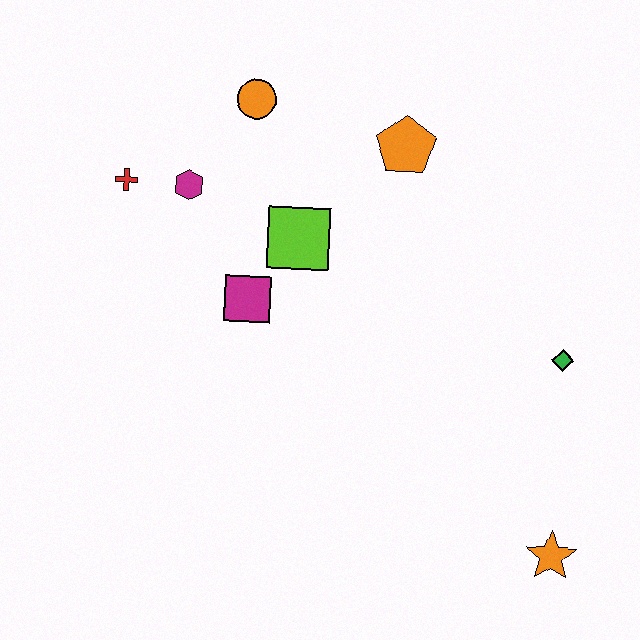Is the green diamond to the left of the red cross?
No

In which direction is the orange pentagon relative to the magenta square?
The orange pentagon is above the magenta square.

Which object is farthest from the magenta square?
The orange star is farthest from the magenta square.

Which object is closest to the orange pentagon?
The lime square is closest to the orange pentagon.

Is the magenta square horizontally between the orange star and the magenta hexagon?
Yes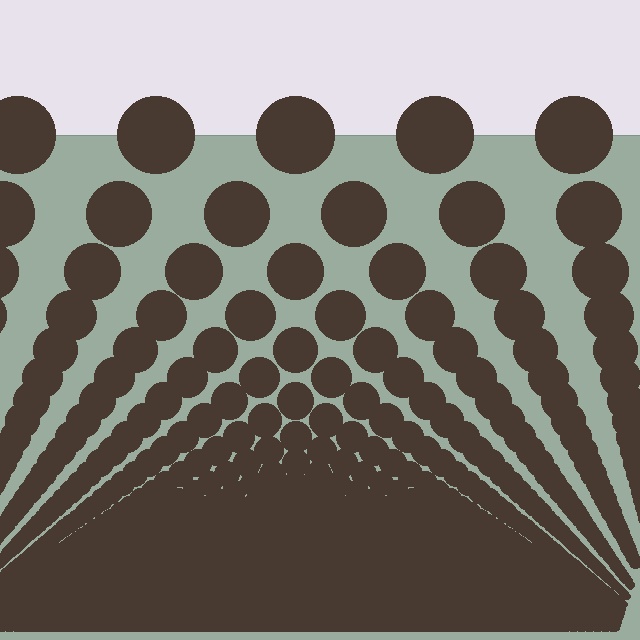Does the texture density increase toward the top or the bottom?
Density increases toward the bottom.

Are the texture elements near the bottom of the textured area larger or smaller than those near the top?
Smaller. The gradient is inverted — elements near the bottom are smaller and denser.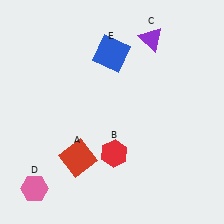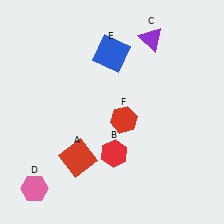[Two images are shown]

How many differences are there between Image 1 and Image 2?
There is 1 difference between the two images.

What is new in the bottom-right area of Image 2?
A red hexagon (F) was added in the bottom-right area of Image 2.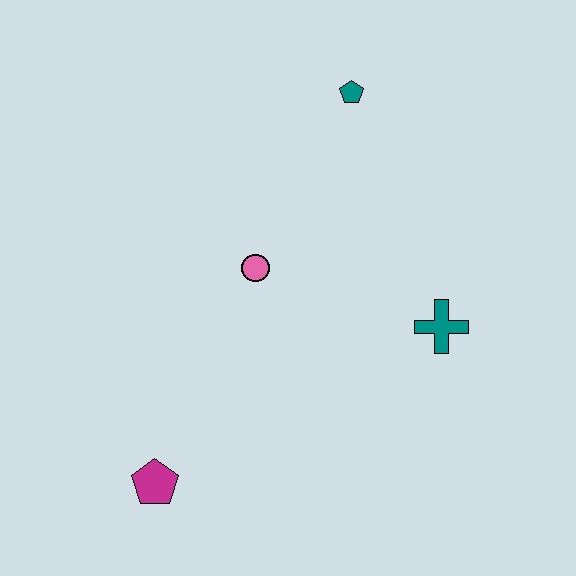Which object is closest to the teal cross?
The pink circle is closest to the teal cross.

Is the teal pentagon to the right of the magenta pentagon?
Yes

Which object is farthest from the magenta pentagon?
The teal pentagon is farthest from the magenta pentagon.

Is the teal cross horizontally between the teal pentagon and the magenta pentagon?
No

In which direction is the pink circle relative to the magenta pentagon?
The pink circle is above the magenta pentagon.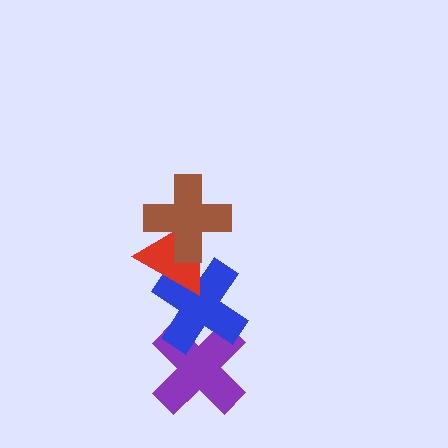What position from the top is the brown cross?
The brown cross is 1st from the top.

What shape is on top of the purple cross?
The blue cross is on top of the purple cross.